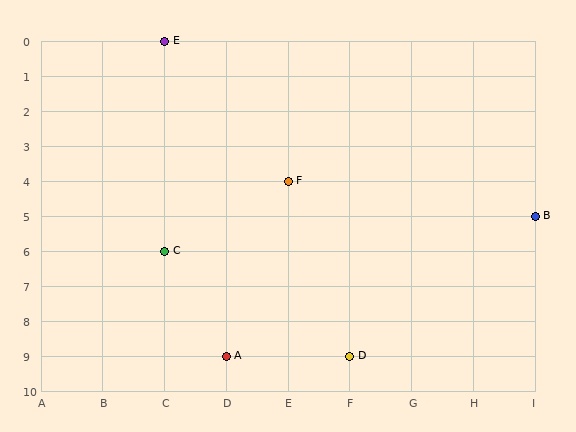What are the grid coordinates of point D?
Point D is at grid coordinates (F, 9).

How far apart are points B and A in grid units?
Points B and A are 5 columns and 4 rows apart (about 6.4 grid units diagonally).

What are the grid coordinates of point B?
Point B is at grid coordinates (I, 5).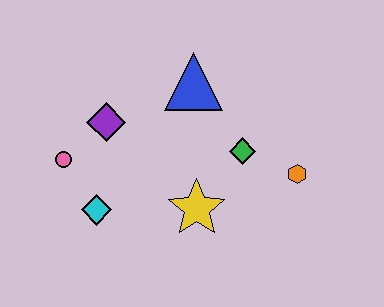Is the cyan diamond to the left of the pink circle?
No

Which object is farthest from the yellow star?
The pink circle is farthest from the yellow star.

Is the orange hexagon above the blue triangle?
No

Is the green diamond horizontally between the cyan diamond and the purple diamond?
No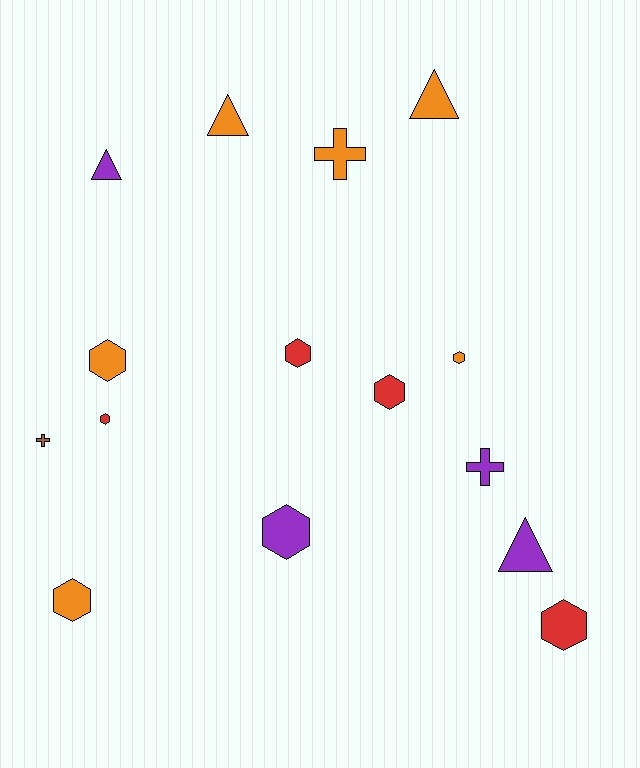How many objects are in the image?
There are 15 objects.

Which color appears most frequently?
Orange, with 6 objects.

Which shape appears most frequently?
Hexagon, with 8 objects.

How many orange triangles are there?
There are 2 orange triangles.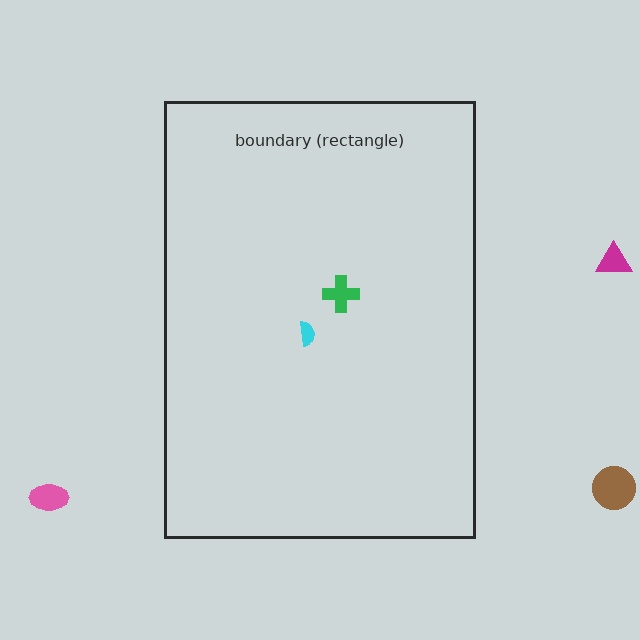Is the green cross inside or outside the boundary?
Inside.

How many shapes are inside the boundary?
2 inside, 3 outside.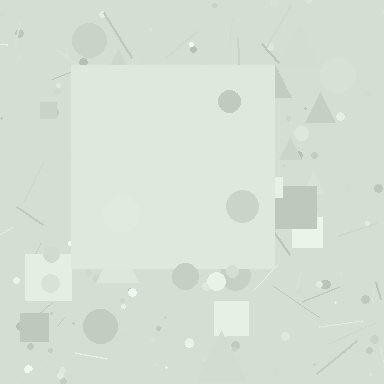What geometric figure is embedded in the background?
A square is embedded in the background.